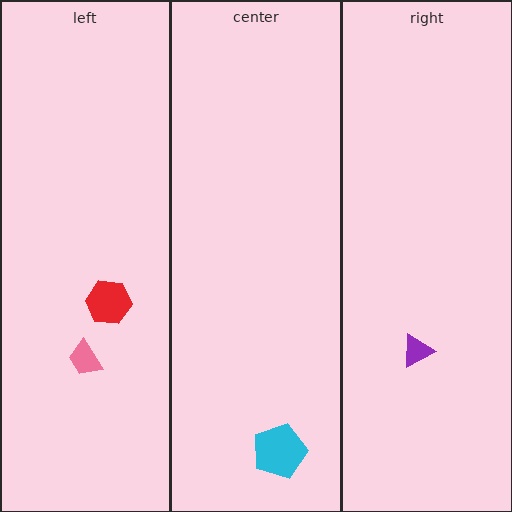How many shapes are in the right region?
1.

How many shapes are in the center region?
1.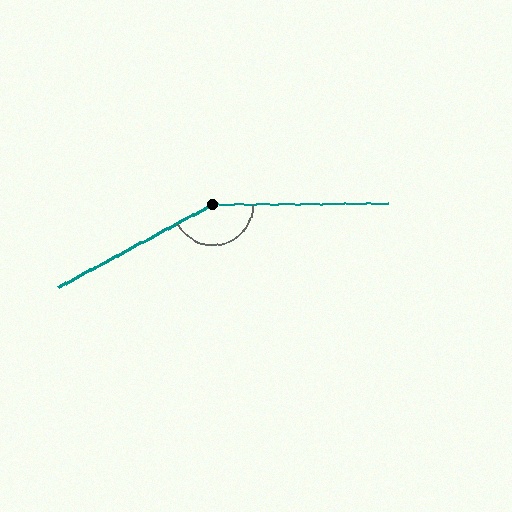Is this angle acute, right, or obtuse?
It is obtuse.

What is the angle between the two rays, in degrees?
Approximately 152 degrees.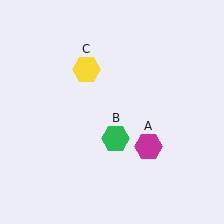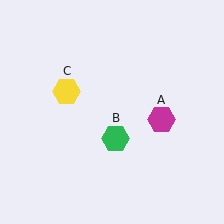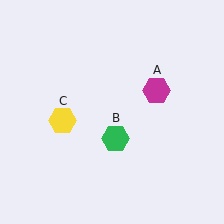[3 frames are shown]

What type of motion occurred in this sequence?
The magenta hexagon (object A), yellow hexagon (object C) rotated counterclockwise around the center of the scene.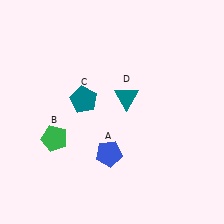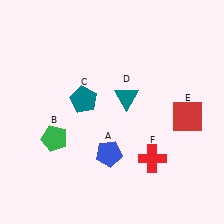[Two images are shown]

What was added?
A red square (E), a red cross (F) were added in Image 2.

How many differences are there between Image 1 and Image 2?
There are 2 differences between the two images.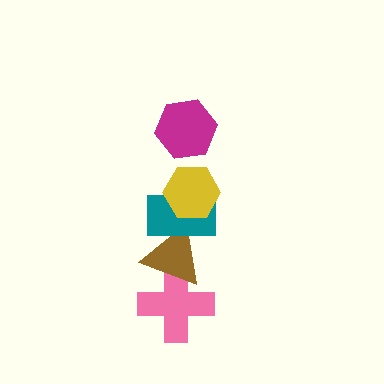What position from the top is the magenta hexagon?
The magenta hexagon is 1st from the top.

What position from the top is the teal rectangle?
The teal rectangle is 3rd from the top.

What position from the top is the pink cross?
The pink cross is 5th from the top.